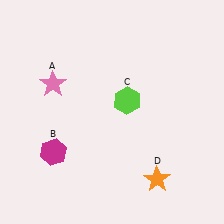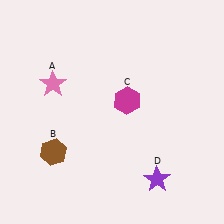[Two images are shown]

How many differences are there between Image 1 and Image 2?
There are 3 differences between the two images.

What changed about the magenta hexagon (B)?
In Image 1, B is magenta. In Image 2, it changed to brown.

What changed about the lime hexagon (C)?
In Image 1, C is lime. In Image 2, it changed to magenta.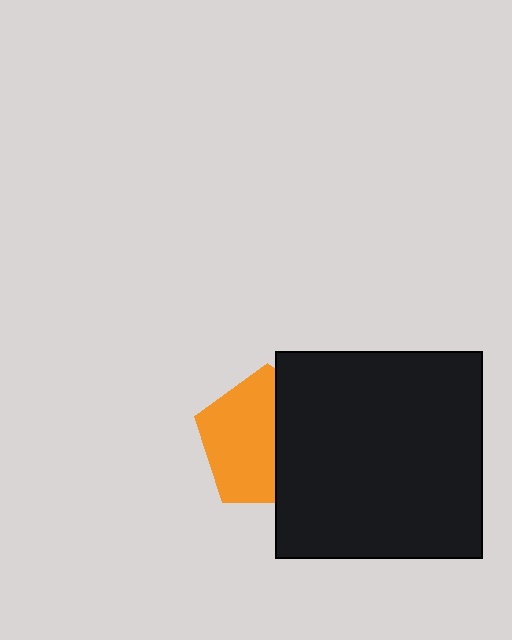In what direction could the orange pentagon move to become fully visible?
The orange pentagon could move left. That would shift it out from behind the black square entirely.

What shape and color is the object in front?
The object in front is a black square.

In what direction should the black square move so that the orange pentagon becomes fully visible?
The black square should move right. That is the shortest direction to clear the overlap and leave the orange pentagon fully visible.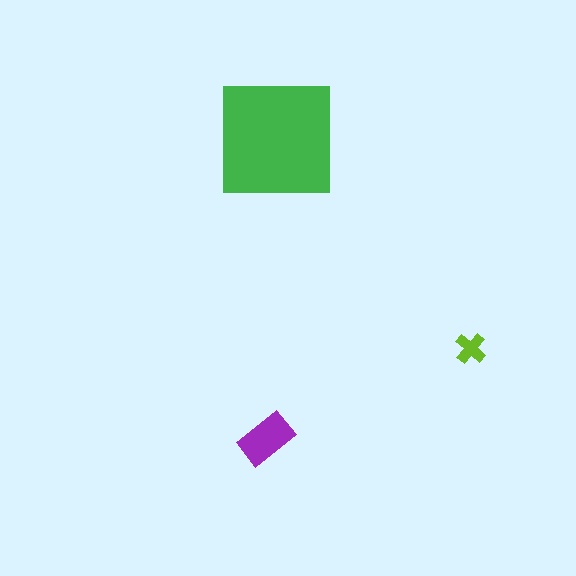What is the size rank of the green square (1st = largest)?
1st.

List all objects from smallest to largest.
The lime cross, the purple rectangle, the green square.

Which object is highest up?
The green square is topmost.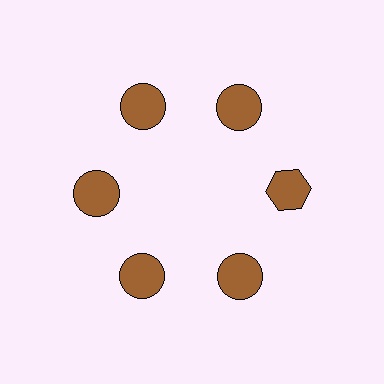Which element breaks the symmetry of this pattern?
The brown hexagon at roughly the 3 o'clock position breaks the symmetry. All other shapes are brown circles.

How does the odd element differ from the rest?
It has a different shape: hexagon instead of circle.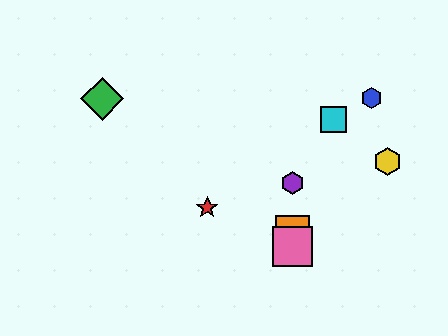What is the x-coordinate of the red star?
The red star is at x≈207.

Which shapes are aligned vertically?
The purple hexagon, the orange square, the pink square are aligned vertically.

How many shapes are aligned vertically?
3 shapes (the purple hexagon, the orange square, the pink square) are aligned vertically.